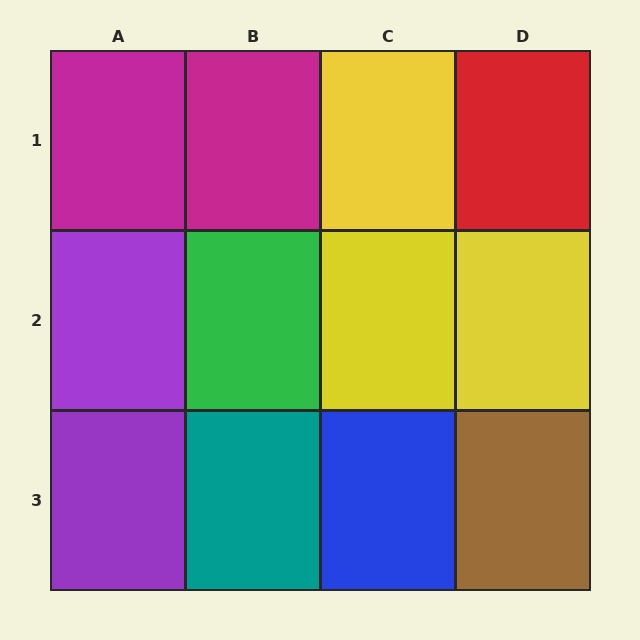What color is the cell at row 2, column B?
Green.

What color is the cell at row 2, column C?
Yellow.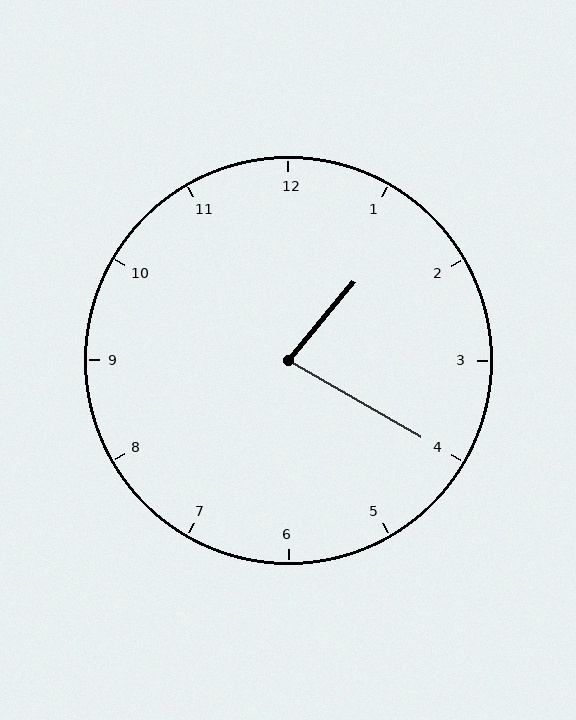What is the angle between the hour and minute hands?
Approximately 80 degrees.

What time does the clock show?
1:20.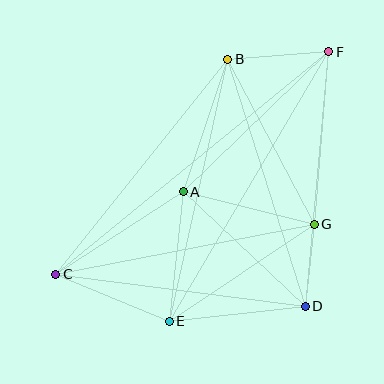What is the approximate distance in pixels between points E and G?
The distance between E and G is approximately 174 pixels.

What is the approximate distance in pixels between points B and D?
The distance between B and D is approximately 259 pixels.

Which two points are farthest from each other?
Points C and F are farthest from each other.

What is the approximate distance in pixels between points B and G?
The distance between B and G is approximately 186 pixels.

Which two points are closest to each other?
Points D and G are closest to each other.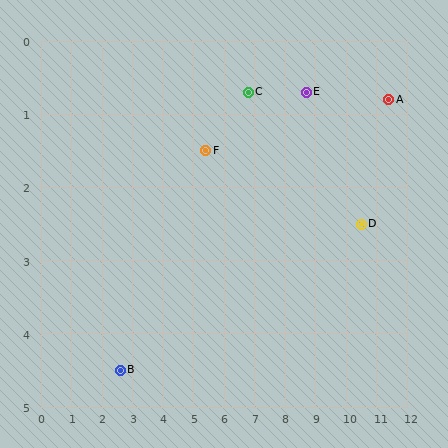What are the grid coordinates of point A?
Point A is at approximately (11.4, 0.8).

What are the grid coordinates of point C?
Point C is at approximately (6.8, 0.7).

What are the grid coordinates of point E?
Point E is at approximately (8.7, 0.7).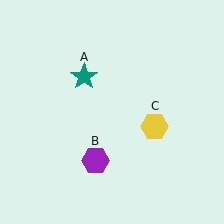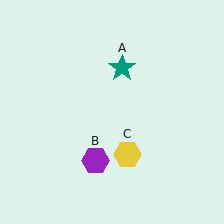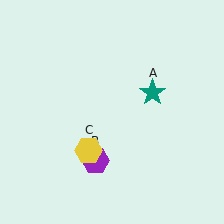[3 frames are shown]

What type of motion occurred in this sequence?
The teal star (object A), yellow hexagon (object C) rotated clockwise around the center of the scene.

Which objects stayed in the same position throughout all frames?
Purple hexagon (object B) remained stationary.